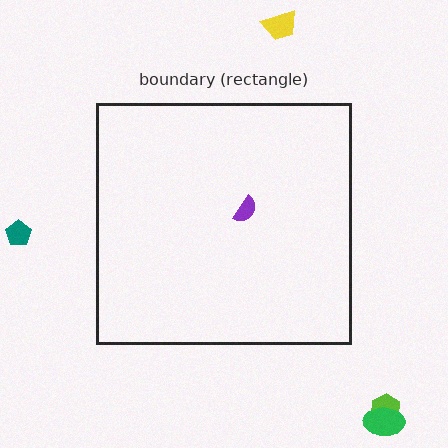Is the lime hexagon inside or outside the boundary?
Outside.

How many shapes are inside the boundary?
1 inside, 4 outside.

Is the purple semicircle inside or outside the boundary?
Inside.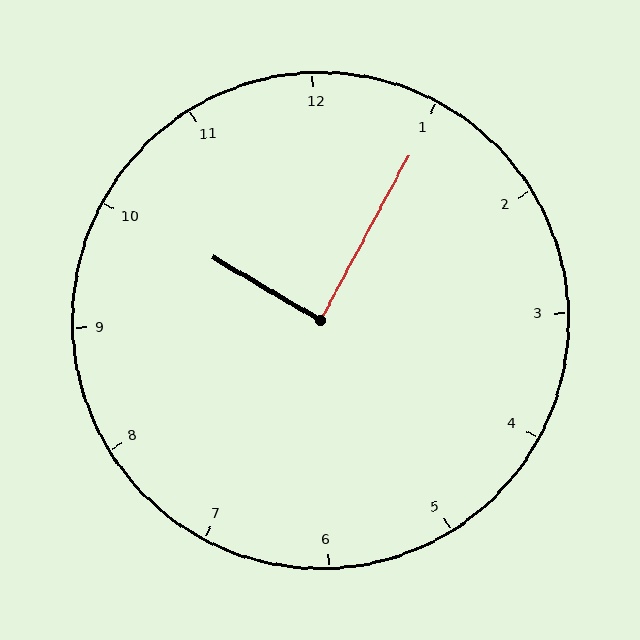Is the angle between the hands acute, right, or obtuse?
It is right.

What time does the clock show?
10:05.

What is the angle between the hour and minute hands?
Approximately 88 degrees.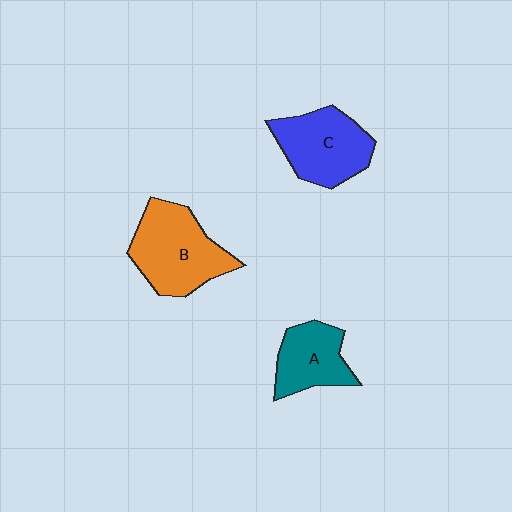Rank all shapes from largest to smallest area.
From largest to smallest: B (orange), C (blue), A (teal).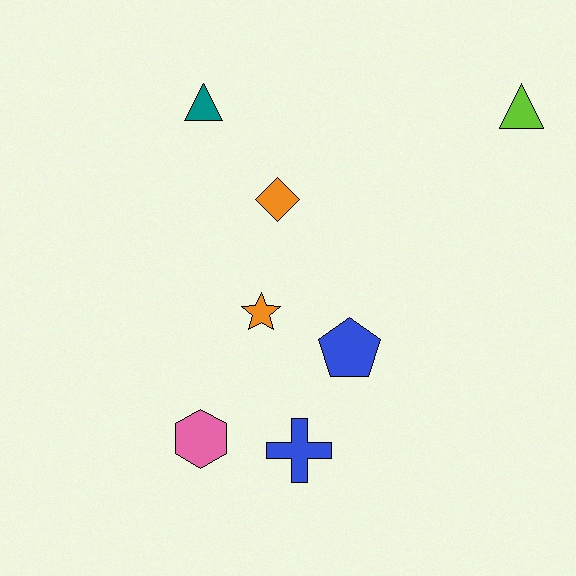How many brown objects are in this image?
There are no brown objects.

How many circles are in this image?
There are no circles.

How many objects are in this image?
There are 7 objects.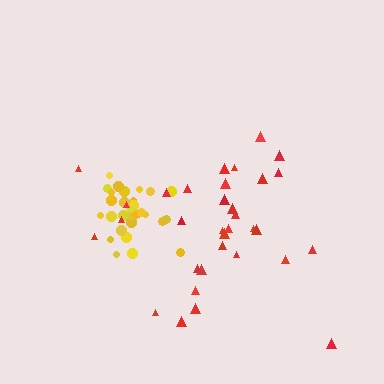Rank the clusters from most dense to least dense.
yellow, red.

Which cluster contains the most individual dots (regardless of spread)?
Red (33).